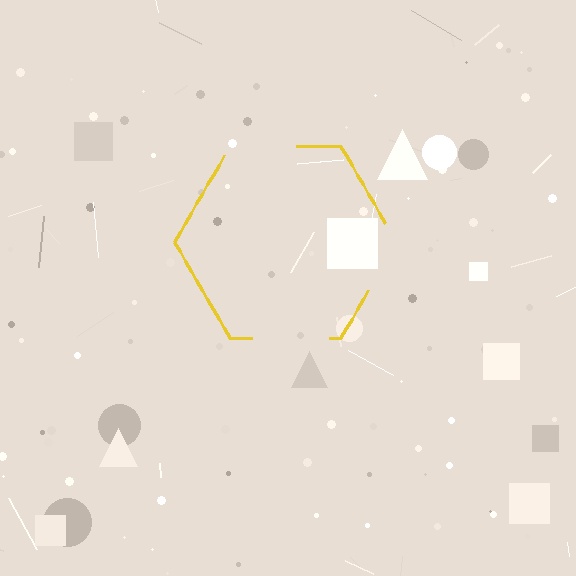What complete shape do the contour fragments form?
The contour fragments form a hexagon.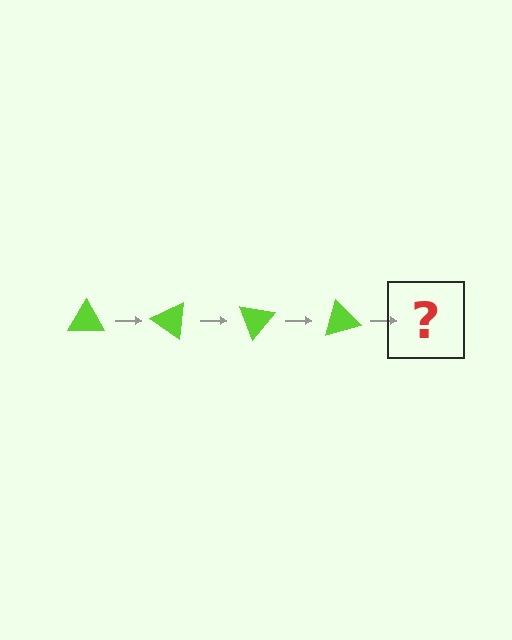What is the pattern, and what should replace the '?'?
The pattern is that the triangle rotates 35 degrees each step. The '?' should be a lime triangle rotated 140 degrees.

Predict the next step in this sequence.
The next step is a lime triangle rotated 140 degrees.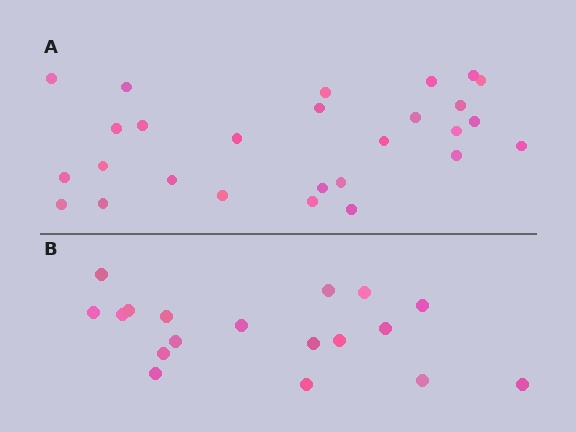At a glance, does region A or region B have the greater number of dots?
Region A (the top region) has more dots.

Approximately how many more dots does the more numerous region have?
Region A has roughly 8 or so more dots than region B.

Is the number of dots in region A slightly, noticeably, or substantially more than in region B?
Region A has substantially more. The ratio is roughly 1.5 to 1.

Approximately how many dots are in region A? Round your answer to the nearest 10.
About 30 dots. (The exact count is 27, which rounds to 30.)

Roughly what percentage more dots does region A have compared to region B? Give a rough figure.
About 50% more.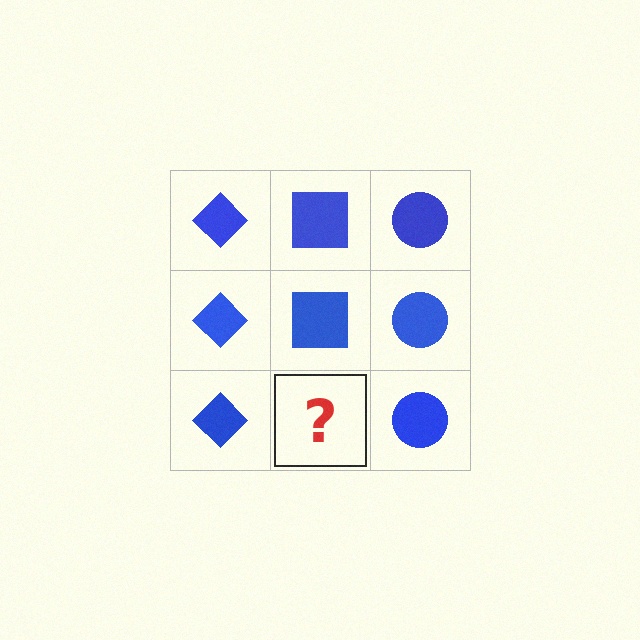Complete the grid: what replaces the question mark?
The question mark should be replaced with a blue square.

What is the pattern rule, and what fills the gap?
The rule is that each column has a consistent shape. The gap should be filled with a blue square.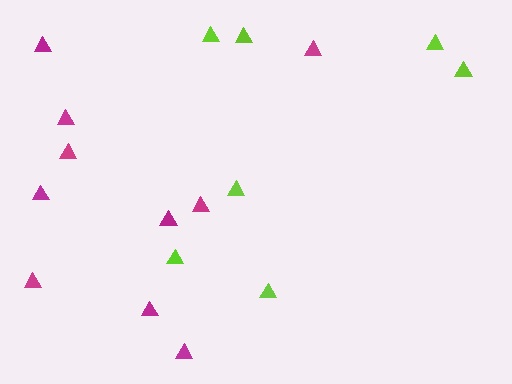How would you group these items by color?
There are 2 groups: one group of lime triangles (7) and one group of magenta triangles (10).